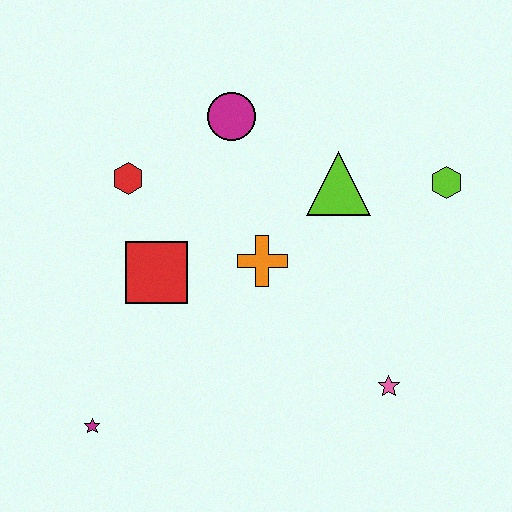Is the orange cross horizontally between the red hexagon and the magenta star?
No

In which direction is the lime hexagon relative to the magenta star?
The lime hexagon is to the right of the magenta star.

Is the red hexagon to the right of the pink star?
No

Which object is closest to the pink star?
The orange cross is closest to the pink star.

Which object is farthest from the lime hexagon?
The magenta star is farthest from the lime hexagon.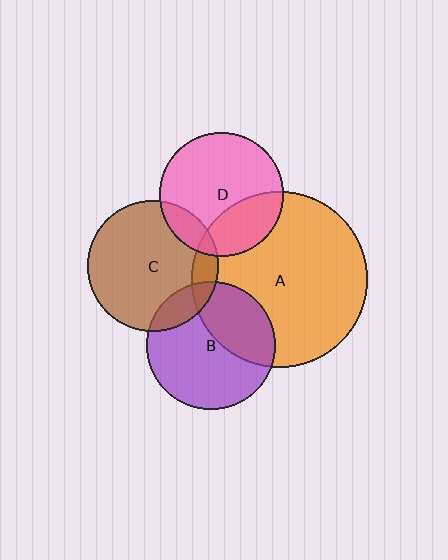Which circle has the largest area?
Circle A (orange).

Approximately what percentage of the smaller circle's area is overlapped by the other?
Approximately 30%.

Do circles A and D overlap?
Yes.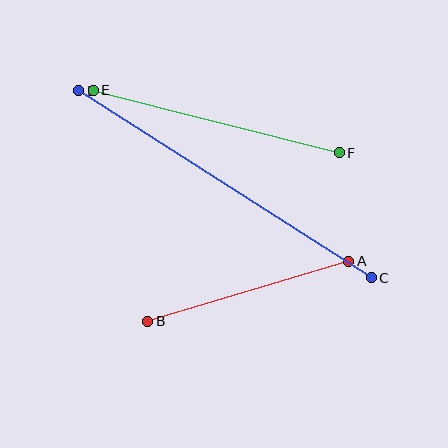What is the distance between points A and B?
The distance is approximately 210 pixels.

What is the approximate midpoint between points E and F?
The midpoint is at approximately (216, 122) pixels.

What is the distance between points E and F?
The distance is approximately 254 pixels.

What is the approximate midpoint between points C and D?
The midpoint is at approximately (225, 184) pixels.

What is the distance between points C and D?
The distance is approximately 347 pixels.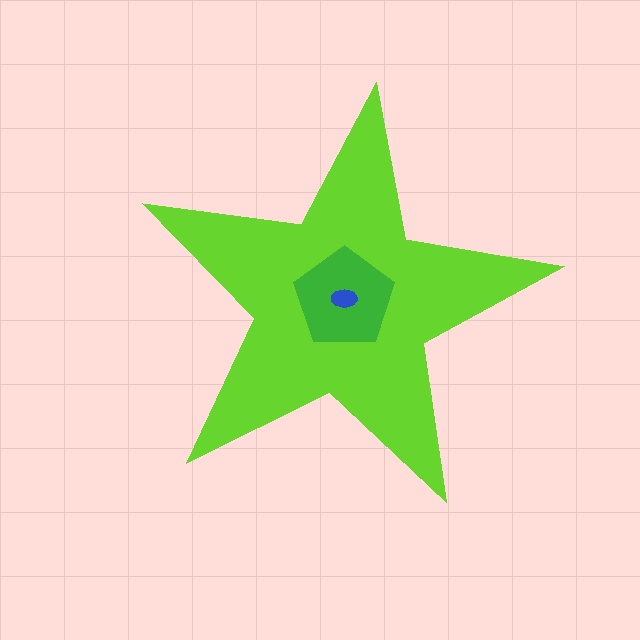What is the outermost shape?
The lime star.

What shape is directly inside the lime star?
The green pentagon.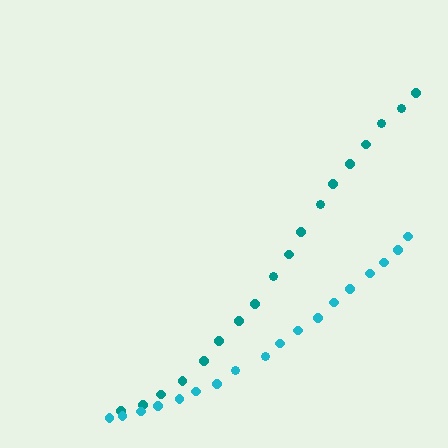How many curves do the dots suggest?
There are 2 distinct paths.